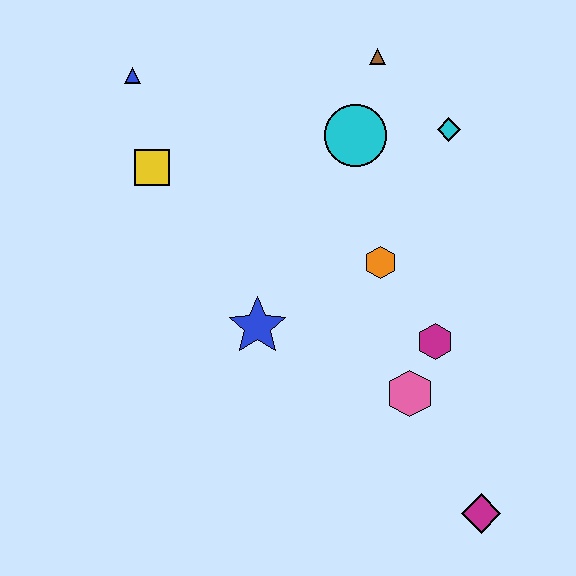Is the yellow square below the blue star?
No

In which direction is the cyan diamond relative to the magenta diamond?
The cyan diamond is above the magenta diamond.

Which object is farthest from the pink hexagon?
The blue triangle is farthest from the pink hexagon.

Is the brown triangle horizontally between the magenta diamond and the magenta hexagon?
No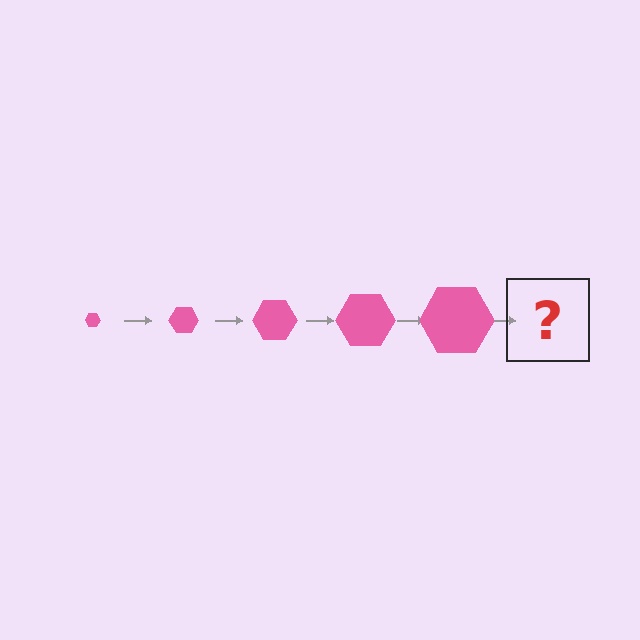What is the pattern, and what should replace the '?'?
The pattern is that the hexagon gets progressively larger each step. The '?' should be a pink hexagon, larger than the previous one.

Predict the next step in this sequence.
The next step is a pink hexagon, larger than the previous one.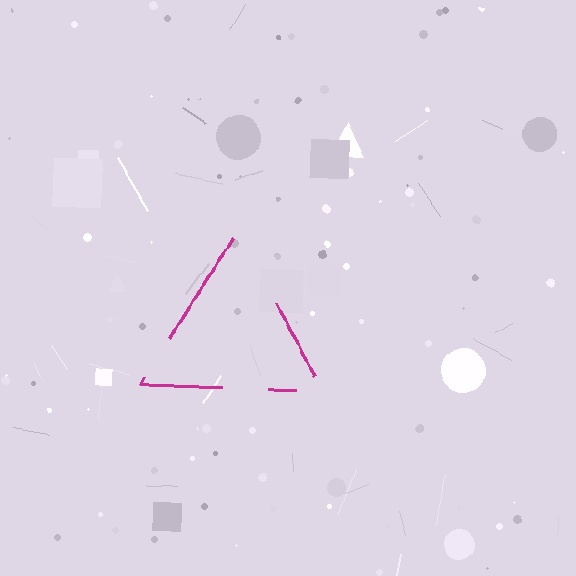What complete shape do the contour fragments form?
The contour fragments form a triangle.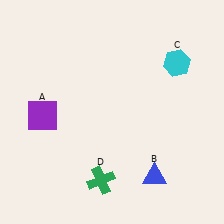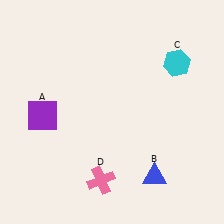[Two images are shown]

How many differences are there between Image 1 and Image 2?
There is 1 difference between the two images.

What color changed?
The cross (D) changed from green in Image 1 to pink in Image 2.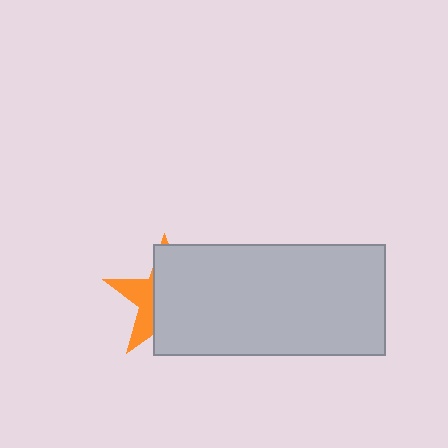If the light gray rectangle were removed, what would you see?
You would see the complete orange star.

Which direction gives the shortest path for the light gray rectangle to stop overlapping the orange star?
Moving right gives the shortest separation.